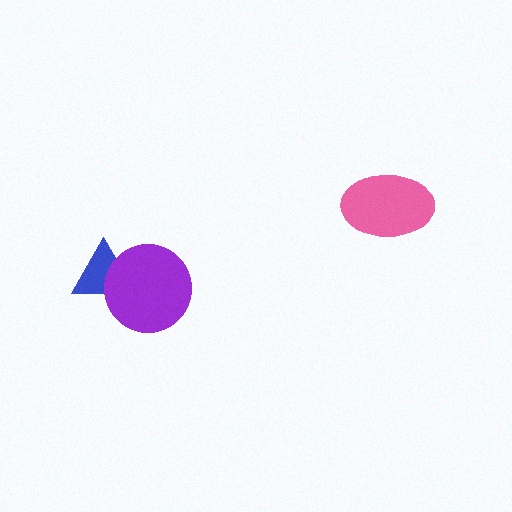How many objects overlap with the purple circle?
1 object overlaps with the purple circle.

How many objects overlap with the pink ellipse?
0 objects overlap with the pink ellipse.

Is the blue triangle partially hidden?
Yes, it is partially covered by another shape.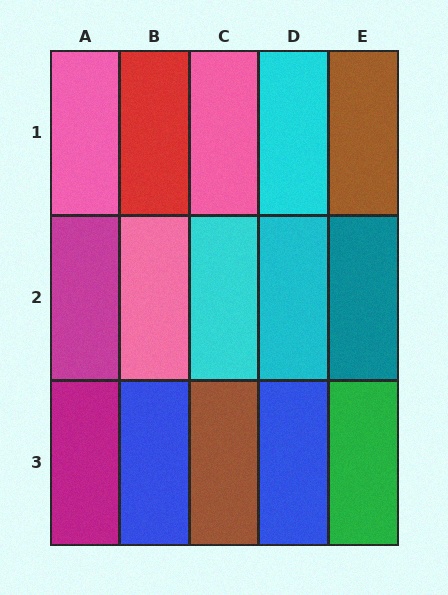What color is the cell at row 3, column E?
Green.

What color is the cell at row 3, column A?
Magenta.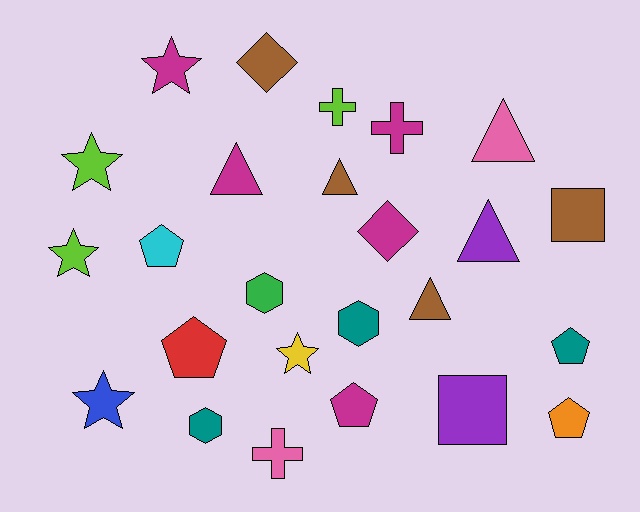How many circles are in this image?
There are no circles.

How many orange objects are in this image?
There is 1 orange object.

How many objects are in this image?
There are 25 objects.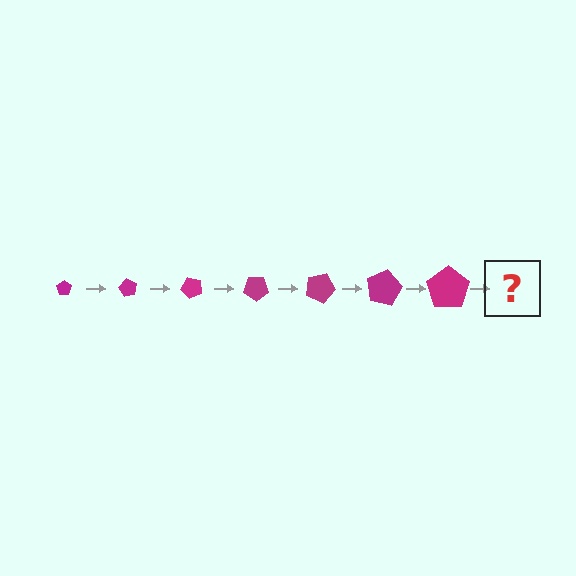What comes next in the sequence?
The next element should be a pentagon, larger than the previous one and rotated 420 degrees from the start.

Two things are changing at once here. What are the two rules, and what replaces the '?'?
The two rules are that the pentagon grows larger each step and it rotates 60 degrees each step. The '?' should be a pentagon, larger than the previous one and rotated 420 degrees from the start.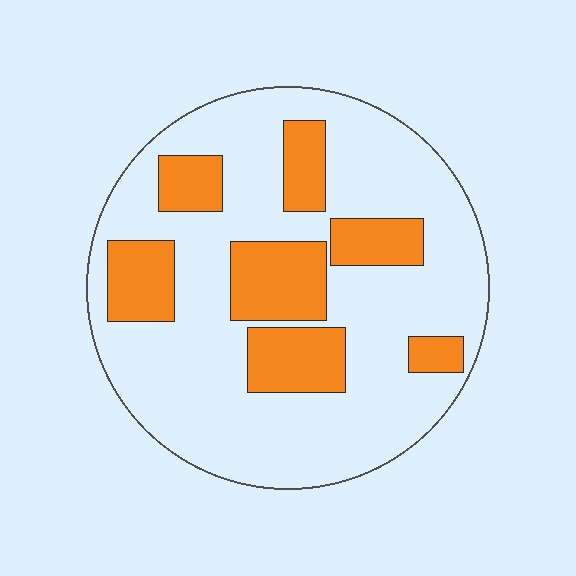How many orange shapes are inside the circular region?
7.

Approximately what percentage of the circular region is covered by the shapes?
Approximately 25%.